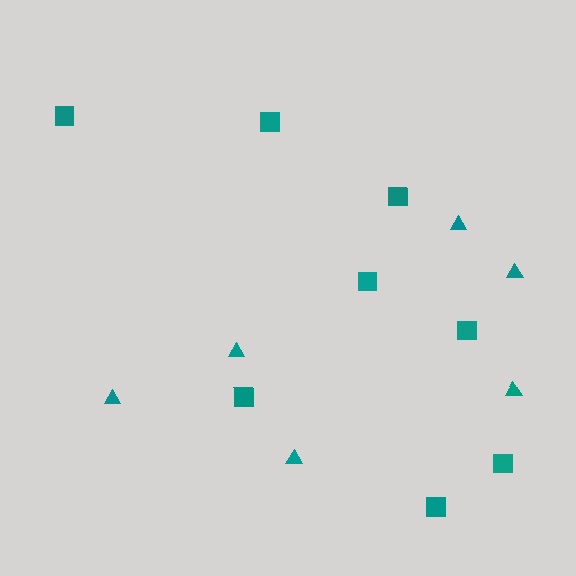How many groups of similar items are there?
There are 2 groups: one group of squares (8) and one group of triangles (6).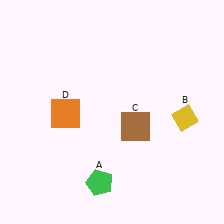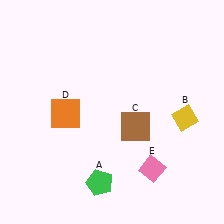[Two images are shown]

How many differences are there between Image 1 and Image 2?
There is 1 difference between the two images.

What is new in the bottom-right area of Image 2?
A pink diamond (E) was added in the bottom-right area of Image 2.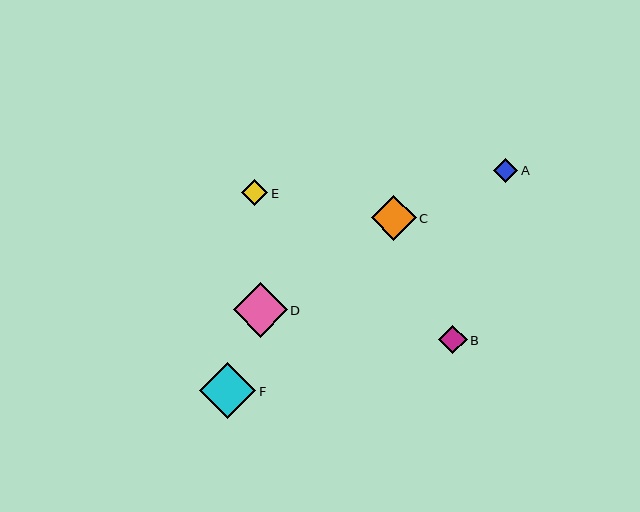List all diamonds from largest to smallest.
From largest to smallest: F, D, C, B, E, A.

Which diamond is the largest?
Diamond F is the largest with a size of approximately 56 pixels.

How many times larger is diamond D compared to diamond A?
Diamond D is approximately 2.2 times the size of diamond A.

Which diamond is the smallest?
Diamond A is the smallest with a size of approximately 24 pixels.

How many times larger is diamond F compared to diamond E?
Diamond F is approximately 2.2 times the size of diamond E.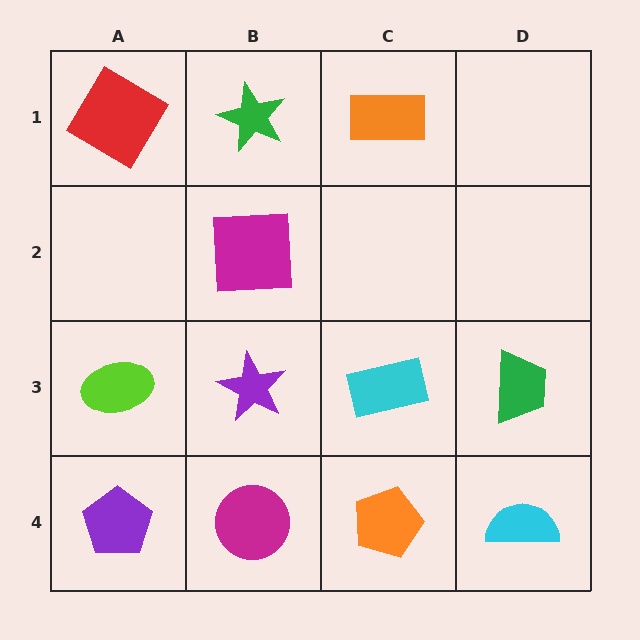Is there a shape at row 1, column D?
No, that cell is empty.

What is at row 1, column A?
A red diamond.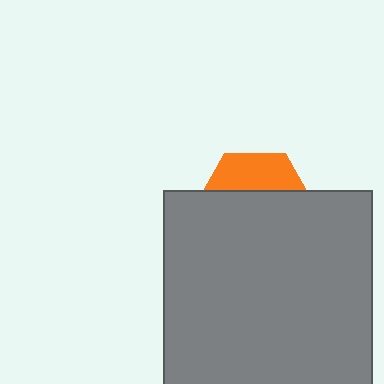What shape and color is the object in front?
The object in front is a gray square.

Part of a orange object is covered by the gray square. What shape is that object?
It is a hexagon.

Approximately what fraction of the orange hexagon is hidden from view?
Roughly 70% of the orange hexagon is hidden behind the gray square.